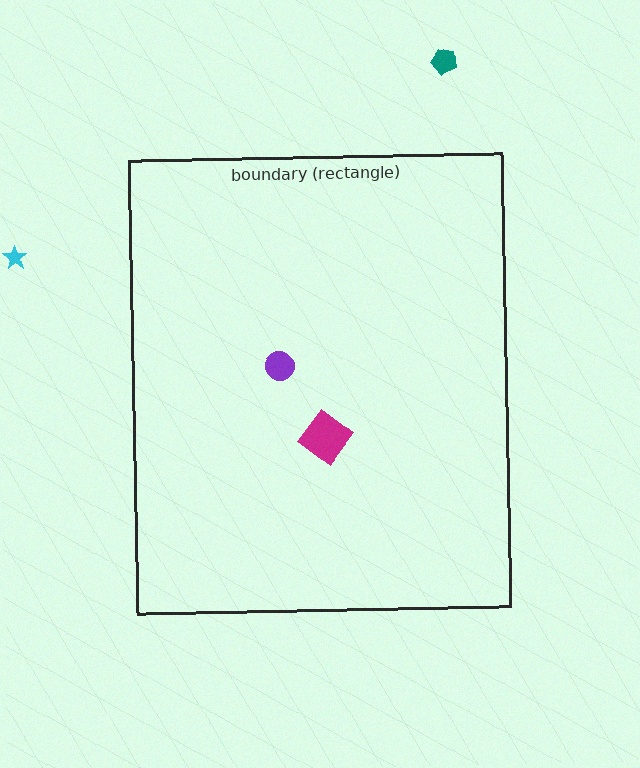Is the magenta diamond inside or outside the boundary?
Inside.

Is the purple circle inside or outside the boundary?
Inside.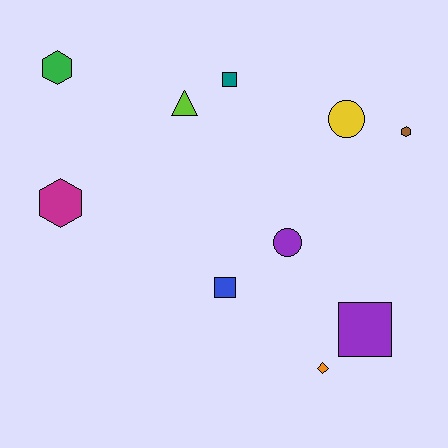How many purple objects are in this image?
There are 2 purple objects.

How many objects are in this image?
There are 10 objects.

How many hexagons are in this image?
There are 3 hexagons.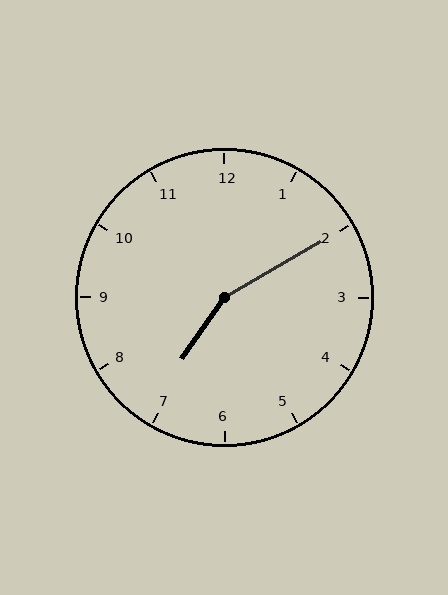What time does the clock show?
7:10.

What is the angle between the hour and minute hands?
Approximately 155 degrees.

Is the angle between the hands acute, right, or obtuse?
It is obtuse.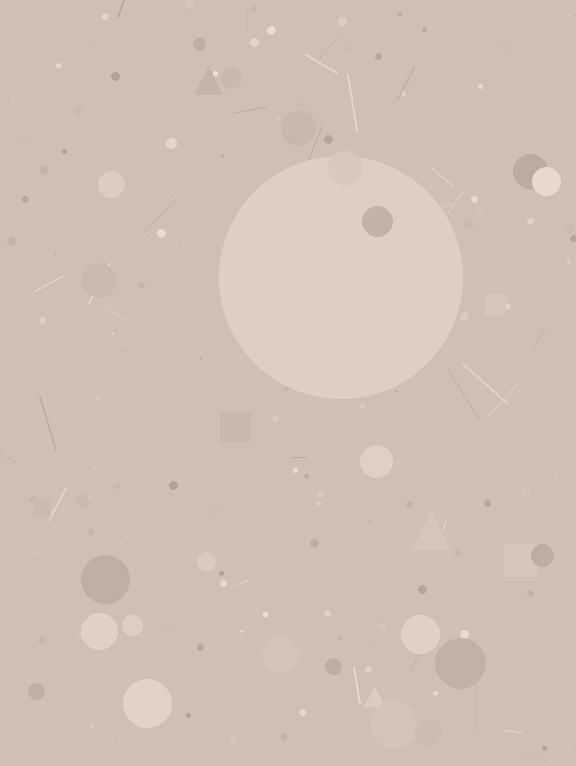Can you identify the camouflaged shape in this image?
The camouflaged shape is a circle.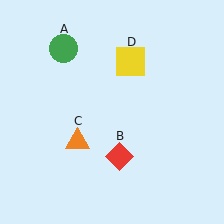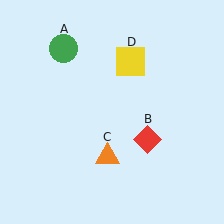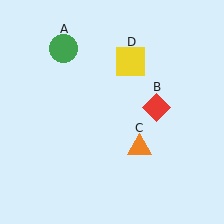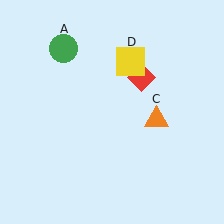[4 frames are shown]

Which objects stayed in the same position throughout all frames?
Green circle (object A) and yellow square (object D) remained stationary.